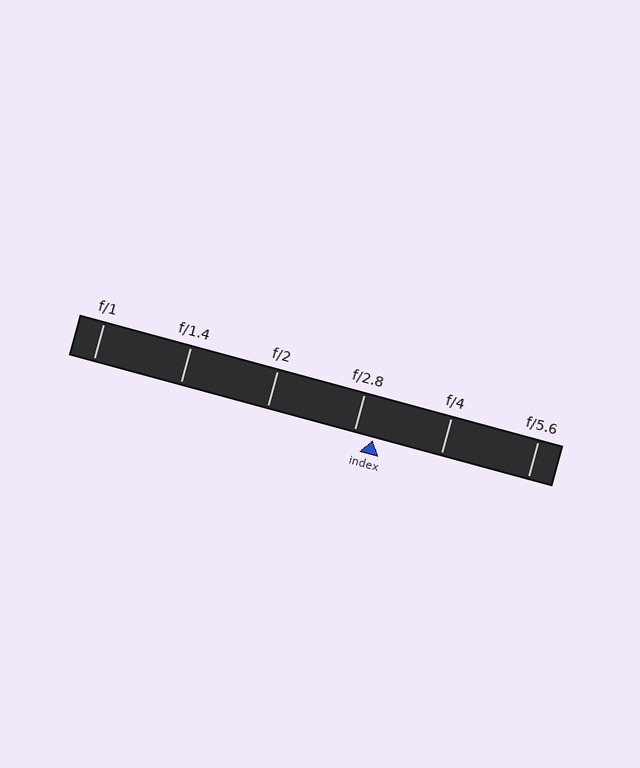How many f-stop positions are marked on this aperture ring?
There are 6 f-stop positions marked.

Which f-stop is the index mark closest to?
The index mark is closest to f/2.8.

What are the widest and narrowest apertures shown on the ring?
The widest aperture shown is f/1 and the narrowest is f/5.6.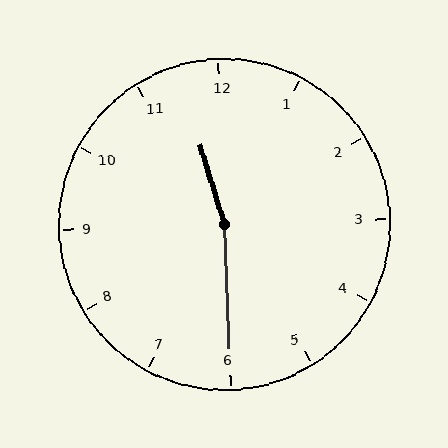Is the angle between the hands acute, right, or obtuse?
It is obtuse.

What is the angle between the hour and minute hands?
Approximately 165 degrees.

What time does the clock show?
11:30.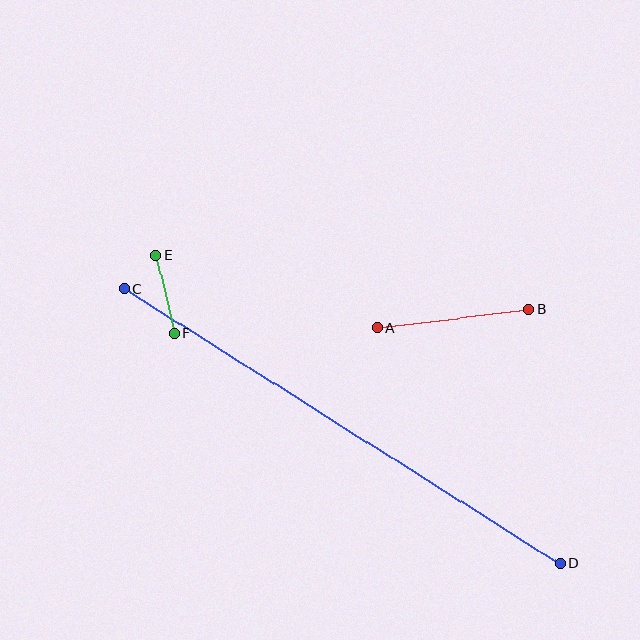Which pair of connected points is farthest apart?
Points C and D are farthest apart.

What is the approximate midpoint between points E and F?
The midpoint is at approximately (165, 294) pixels.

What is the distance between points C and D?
The distance is approximately 515 pixels.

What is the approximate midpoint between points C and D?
The midpoint is at approximately (342, 426) pixels.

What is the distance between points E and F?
The distance is approximately 80 pixels.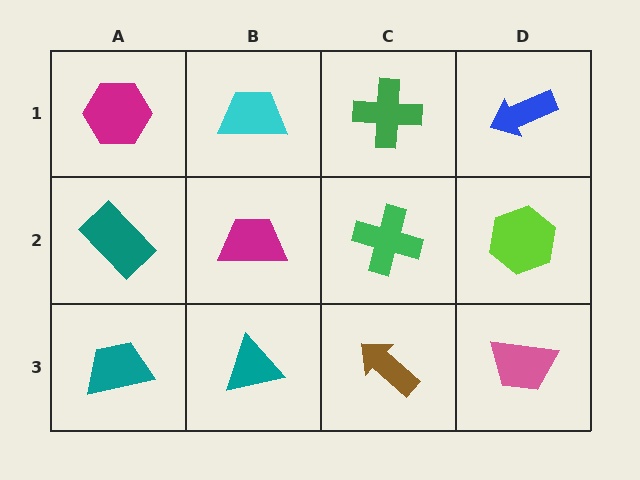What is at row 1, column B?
A cyan trapezoid.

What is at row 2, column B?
A magenta trapezoid.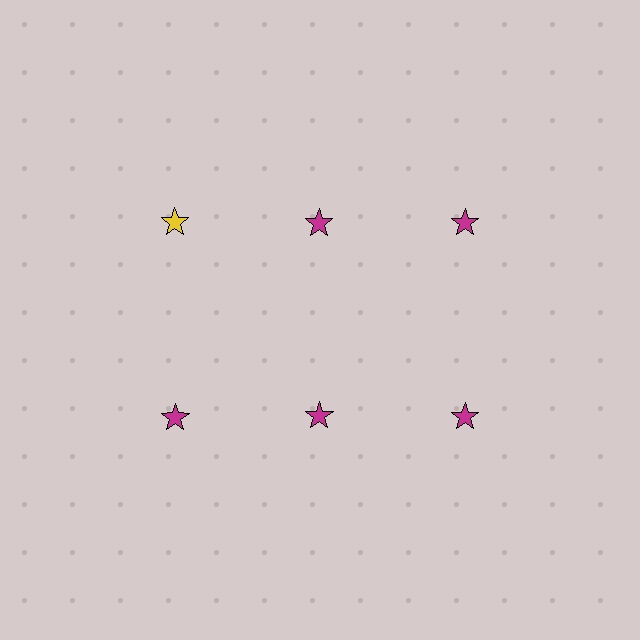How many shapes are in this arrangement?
There are 6 shapes arranged in a grid pattern.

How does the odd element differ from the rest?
It has a different color: yellow instead of magenta.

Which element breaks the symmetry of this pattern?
The yellow star in the top row, leftmost column breaks the symmetry. All other shapes are magenta stars.